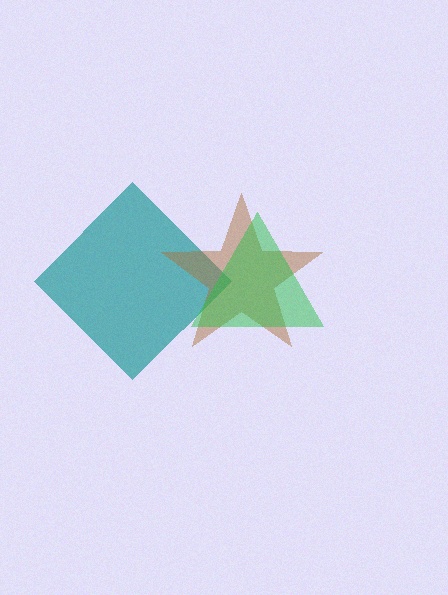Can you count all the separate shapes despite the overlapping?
Yes, there are 3 separate shapes.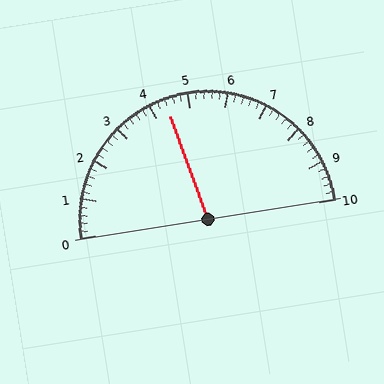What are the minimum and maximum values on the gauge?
The gauge ranges from 0 to 10.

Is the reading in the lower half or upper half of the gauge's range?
The reading is in the lower half of the range (0 to 10).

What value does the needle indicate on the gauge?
The needle indicates approximately 4.4.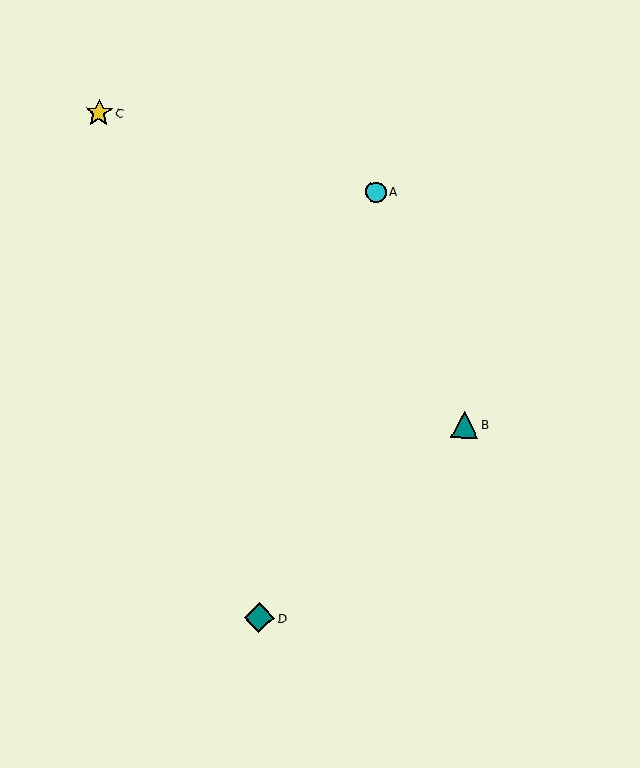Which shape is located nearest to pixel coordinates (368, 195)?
The cyan circle (labeled A) at (376, 192) is nearest to that location.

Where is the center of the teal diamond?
The center of the teal diamond is at (259, 618).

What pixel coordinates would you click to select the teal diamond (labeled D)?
Click at (259, 618) to select the teal diamond D.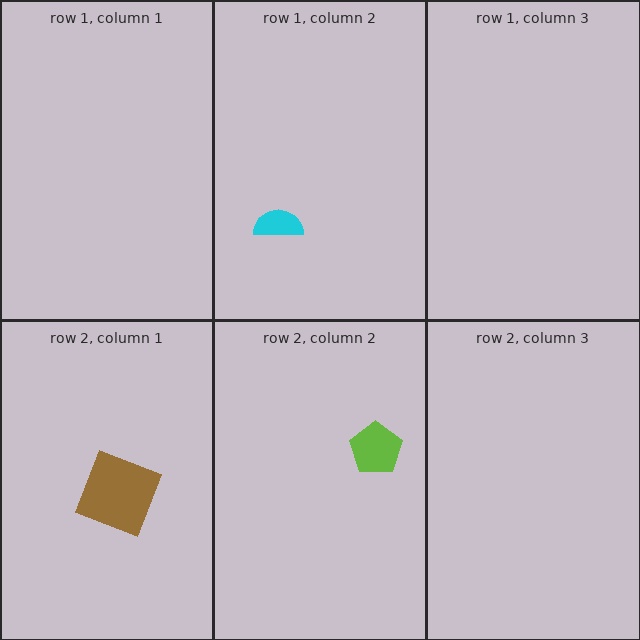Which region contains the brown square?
The row 2, column 1 region.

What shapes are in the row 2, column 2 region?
The lime pentagon.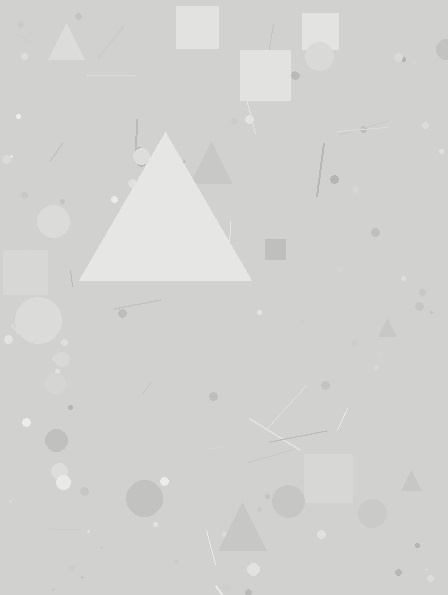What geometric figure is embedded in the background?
A triangle is embedded in the background.